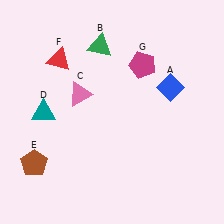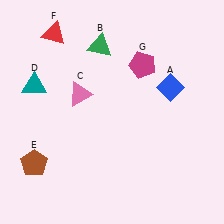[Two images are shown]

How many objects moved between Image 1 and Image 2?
2 objects moved between the two images.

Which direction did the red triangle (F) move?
The red triangle (F) moved up.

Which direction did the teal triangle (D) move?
The teal triangle (D) moved up.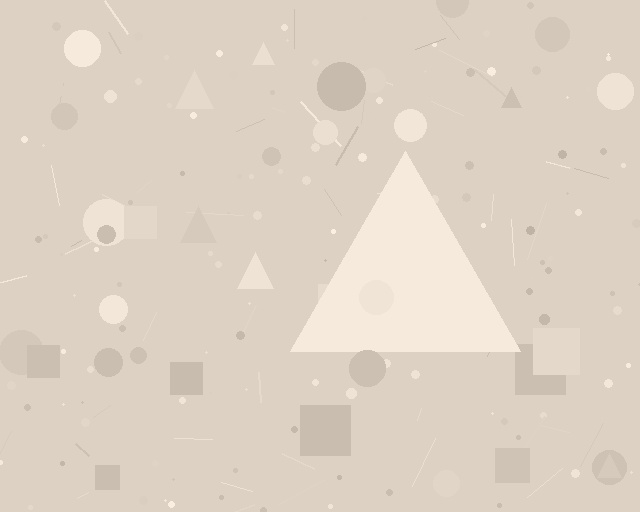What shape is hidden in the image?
A triangle is hidden in the image.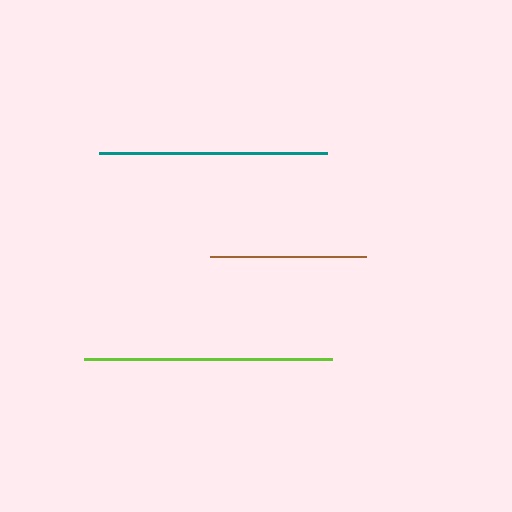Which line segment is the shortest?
The brown line is the shortest at approximately 156 pixels.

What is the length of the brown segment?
The brown segment is approximately 156 pixels long.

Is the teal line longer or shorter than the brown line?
The teal line is longer than the brown line.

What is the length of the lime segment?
The lime segment is approximately 249 pixels long.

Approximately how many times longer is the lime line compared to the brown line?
The lime line is approximately 1.6 times the length of the brown line.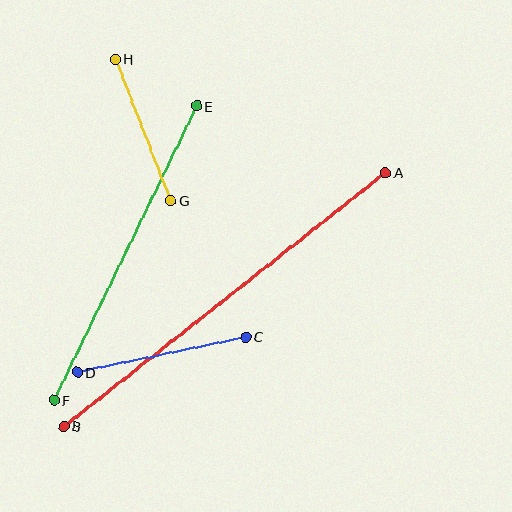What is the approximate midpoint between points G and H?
The midpoint is at approximately (143, 130) pixels.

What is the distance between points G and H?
The distance is approximately 152 pixels.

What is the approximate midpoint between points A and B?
The midpoint is at approximately (225, 300) pixels.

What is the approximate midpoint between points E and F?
The midpoint is at approximately (125, 253) pixels.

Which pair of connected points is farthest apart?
Points A and B are farthest apart.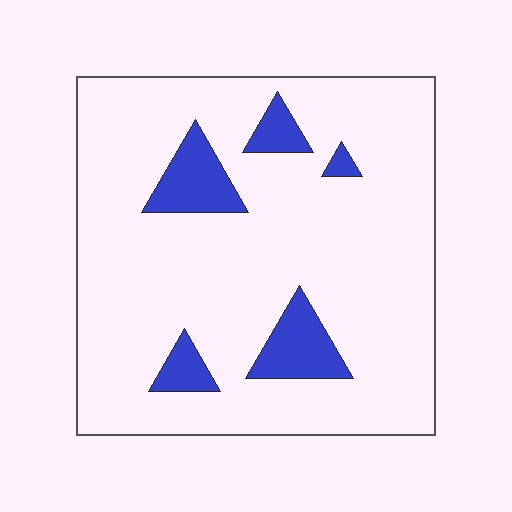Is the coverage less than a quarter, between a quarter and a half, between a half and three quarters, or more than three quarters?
Less than a quarter.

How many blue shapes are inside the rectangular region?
5.